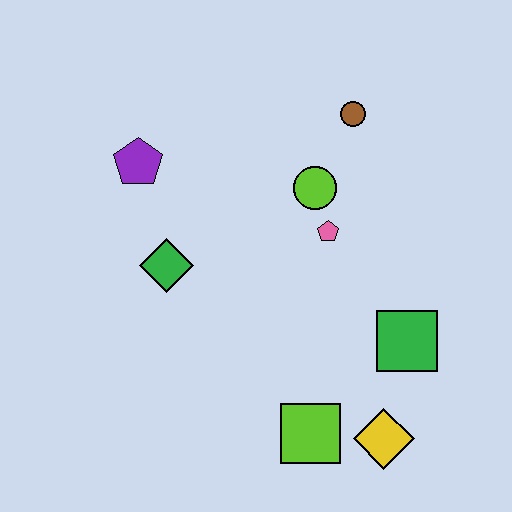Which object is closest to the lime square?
The yellow diamond is closest to the lime square.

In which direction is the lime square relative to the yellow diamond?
The lime square is to the left of the yellow diamond.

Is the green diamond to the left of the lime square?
Yes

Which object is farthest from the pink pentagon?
The yellow diamond is farthest from the pink pentagon.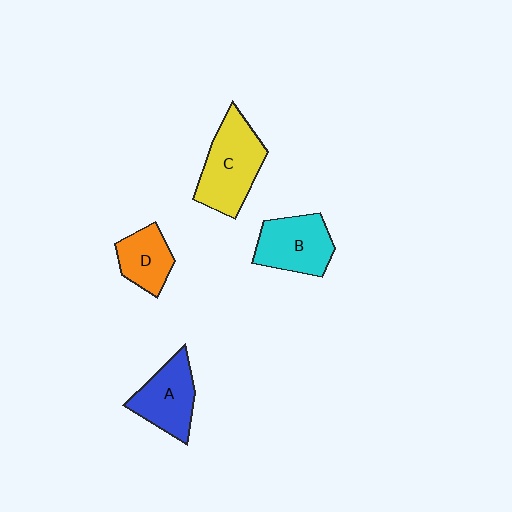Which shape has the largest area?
Shape C (yellow).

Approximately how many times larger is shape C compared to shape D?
Approximately 1.7 times.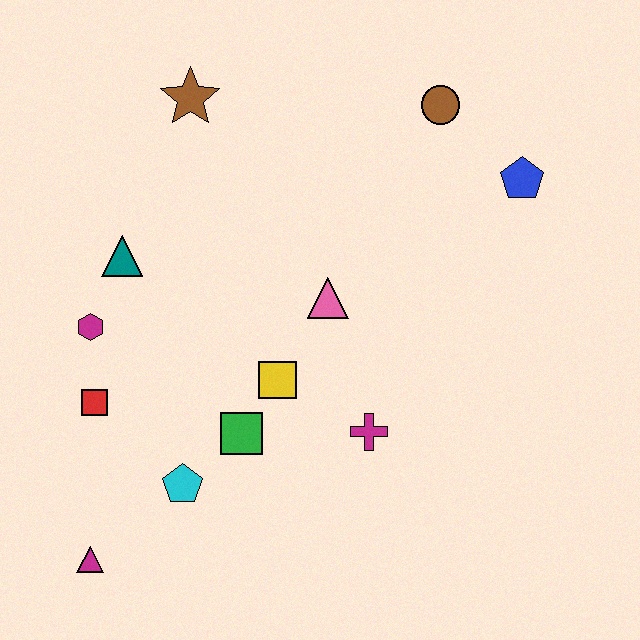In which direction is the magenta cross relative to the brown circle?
The magenta cross is below the brown circle.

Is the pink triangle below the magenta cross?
No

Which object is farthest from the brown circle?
The magenta triangle is farthest from the brown circle.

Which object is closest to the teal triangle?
The magenta hexagon is closest to the teal triangle.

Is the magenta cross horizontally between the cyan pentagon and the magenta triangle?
No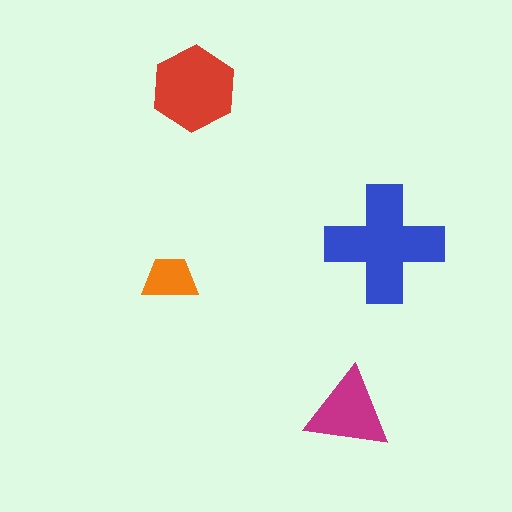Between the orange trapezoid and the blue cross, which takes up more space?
The blue cross.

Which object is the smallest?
The orange trapezoid.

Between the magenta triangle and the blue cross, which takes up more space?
The blue cross.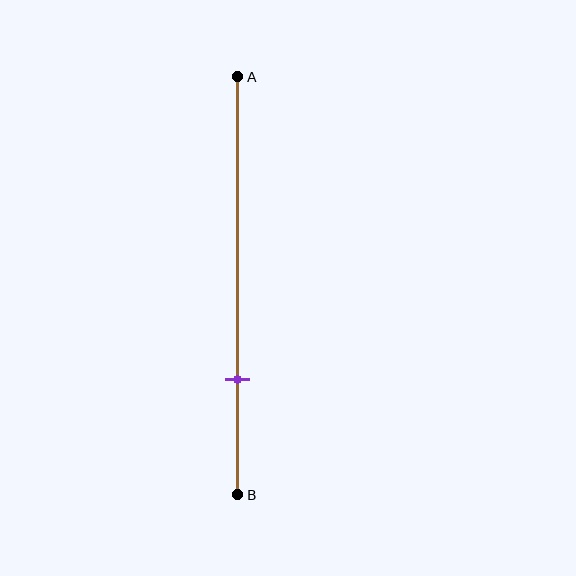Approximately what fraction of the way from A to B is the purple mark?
The purple mark is approximately 70% of the way from A to B.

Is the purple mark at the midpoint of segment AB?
No, the mark is at about 70% from A, not at the 50% midpoint.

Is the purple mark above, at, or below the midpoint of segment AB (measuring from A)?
The purple mark is below the midpoint of segment AB.